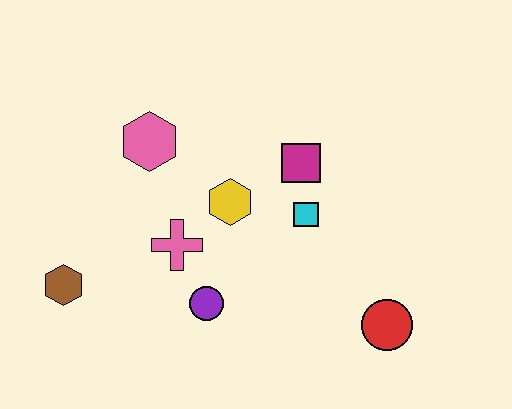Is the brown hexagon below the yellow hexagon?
Yes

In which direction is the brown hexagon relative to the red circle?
The brown hexagon is to the left of the red circle.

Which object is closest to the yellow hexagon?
The pink cross is closest to the yellow hexagon.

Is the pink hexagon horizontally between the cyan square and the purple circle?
No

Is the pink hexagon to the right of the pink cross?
No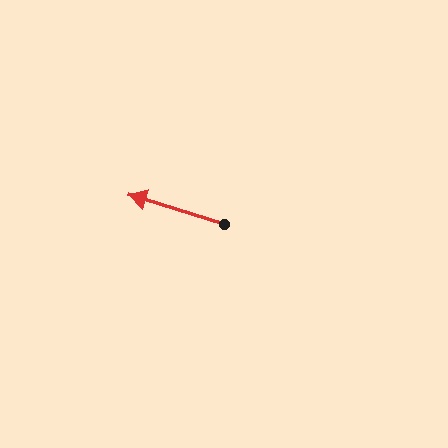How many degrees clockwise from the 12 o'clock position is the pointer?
Approximately 287 degrees.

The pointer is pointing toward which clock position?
Roughly 10 o'clock.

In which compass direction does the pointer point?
West.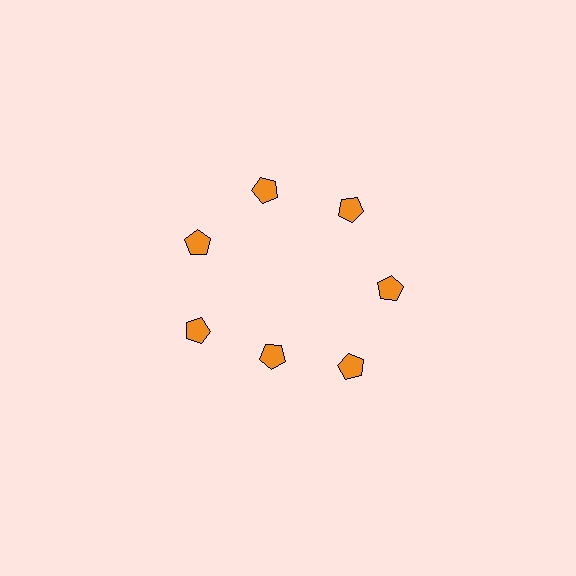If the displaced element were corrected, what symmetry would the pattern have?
It would have 7-fold rotational symmetry — the pattern would map onto itself every 51 degrees.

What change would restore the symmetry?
The symmetry would be restored by moving it outward, back onto the ring so that all 7 pentagons sit at equal angles and equal distance from the center.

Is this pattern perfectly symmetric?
No. The 7 orange pentagons are arranged in a ring, but one element near the 6 o'clock position is pulled inward toward the center, breaking the 7-fold rotational symmetry.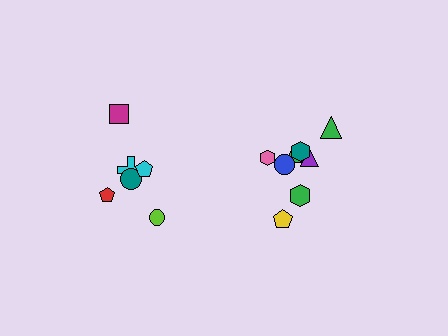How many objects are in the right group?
There are 8 objects.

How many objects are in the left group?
There are 6 objects.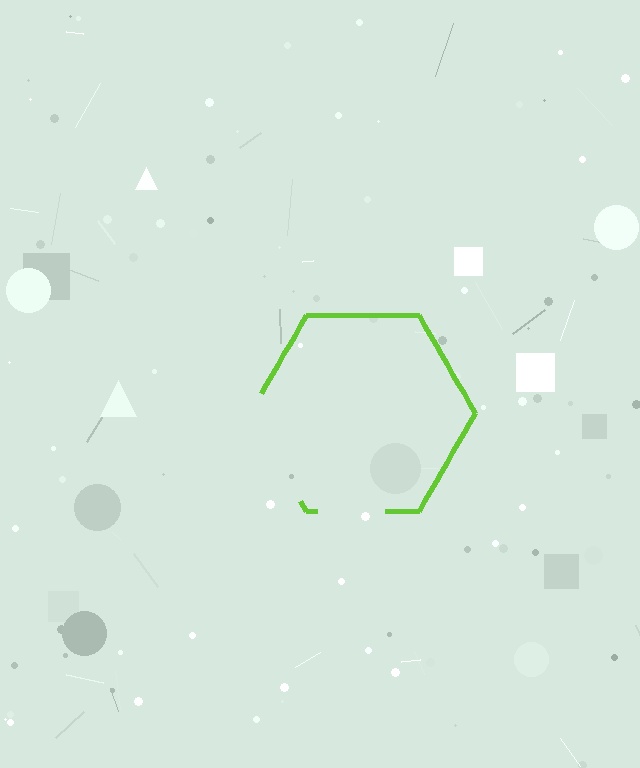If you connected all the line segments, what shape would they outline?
They would outline a hexagon.